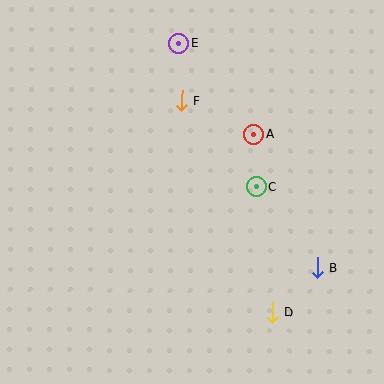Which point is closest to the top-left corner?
Point E is closest to the top-left corner.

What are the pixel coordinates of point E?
Point E is at (178, 43).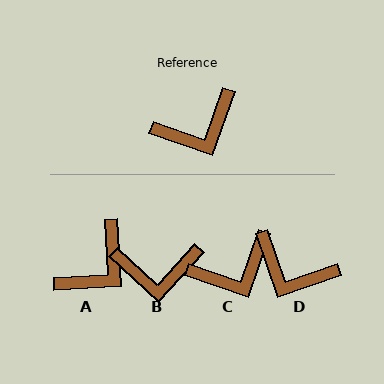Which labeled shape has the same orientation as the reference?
C.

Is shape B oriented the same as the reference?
No, it is off by about 23 degrees.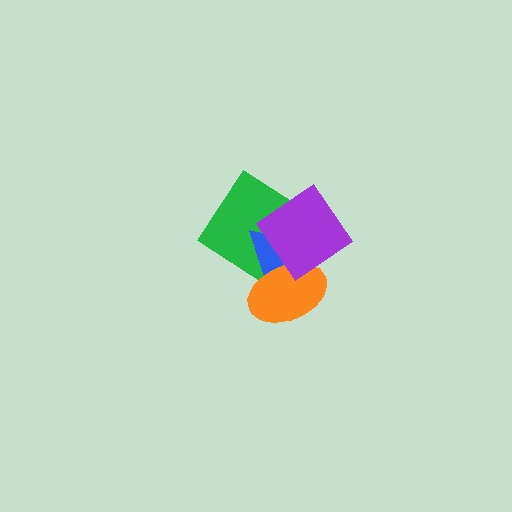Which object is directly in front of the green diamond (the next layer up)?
The blue triangle is directly in front of the green diamond.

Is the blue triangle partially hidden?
Yes, it is partially covered by another shape.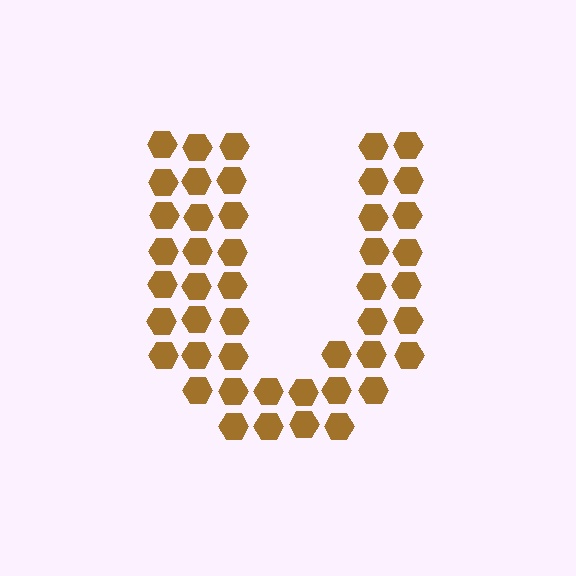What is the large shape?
The large shape is the letter U.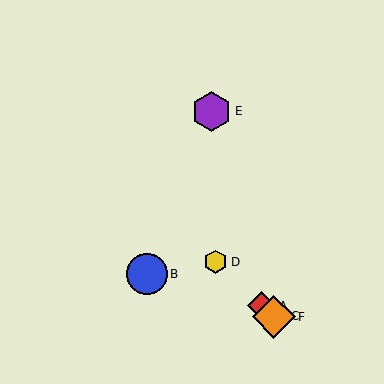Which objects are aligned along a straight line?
Objects A, C, D, F are aligned along a straight line.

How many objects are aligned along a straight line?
4 objects (A, C, D, F) are aligned along a straight line.